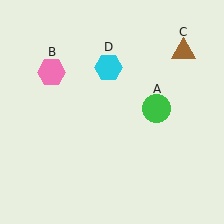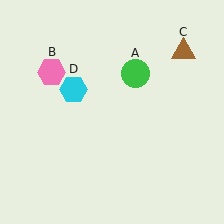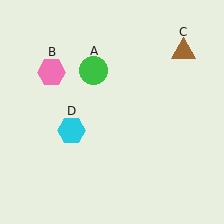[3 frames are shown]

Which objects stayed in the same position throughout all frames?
Pink hexagon (object B) and brown triangle (object C) remained stationary.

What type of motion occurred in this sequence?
The green circle (object A), cyan hexagon (object D) rotated counterclockwise around the center of the scene.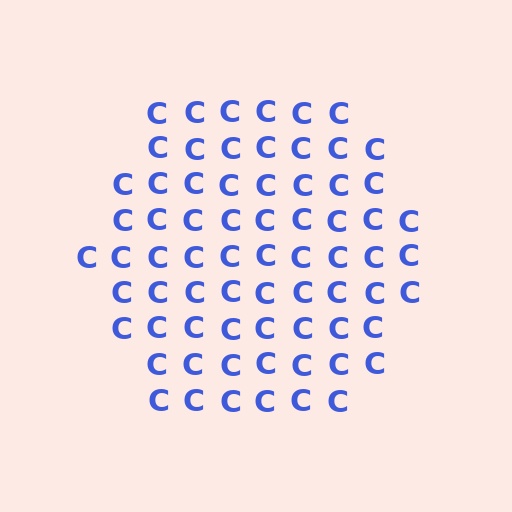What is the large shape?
The large shape is a hexagon.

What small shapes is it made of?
It is made of small letter C's.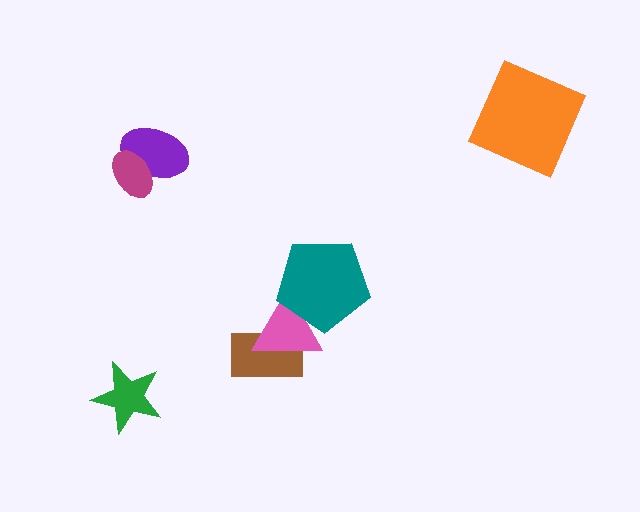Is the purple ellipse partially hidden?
Yes, it is partially covered by another shape.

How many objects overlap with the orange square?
0 objects overlap with the orange square.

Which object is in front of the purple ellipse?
The magenta ellipse is in front of the purple ellipse.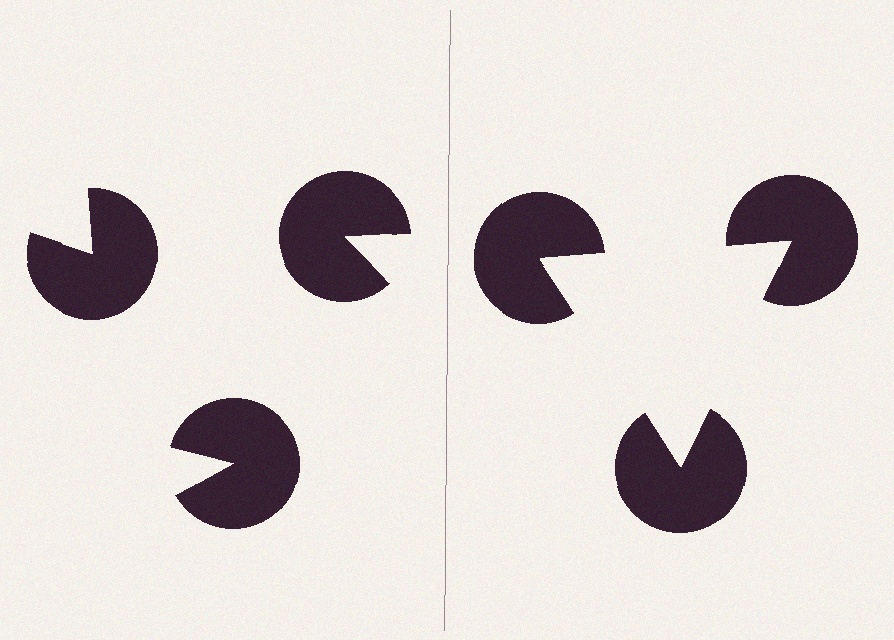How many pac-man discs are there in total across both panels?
6 — 3 on each side.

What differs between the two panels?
The pac-man discs are positioned identically on both sides; only the wedge orientations differ. On the right they align to a triangle; on the left they are misaligned.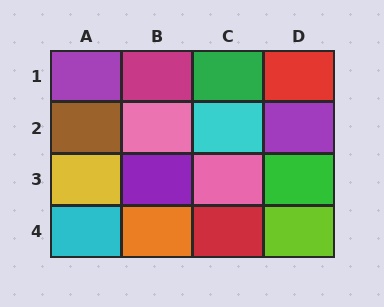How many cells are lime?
1 cell is lime.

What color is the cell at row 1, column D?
Red.